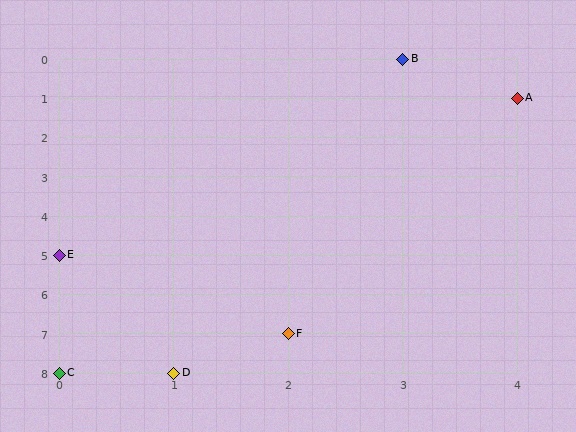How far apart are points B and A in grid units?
Points B and A are 1 column and 1 row apart (about 1.4 grid units diagonally).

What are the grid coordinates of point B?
Point B is at grid coordinates (3, 0).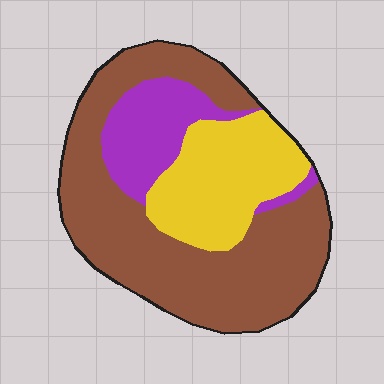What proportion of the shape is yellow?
Yellow covers around 25% of the shape.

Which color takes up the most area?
Brown, at roughly 60%.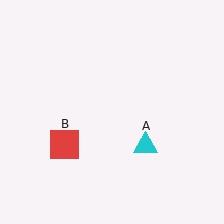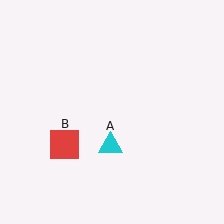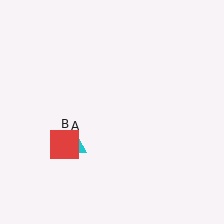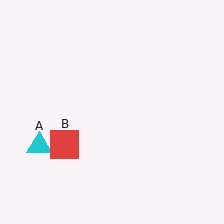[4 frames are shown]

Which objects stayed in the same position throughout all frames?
Red square (object B) remained stationary.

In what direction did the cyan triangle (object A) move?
The cyan triangle (object A) moved left.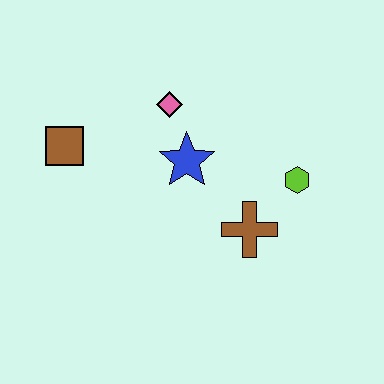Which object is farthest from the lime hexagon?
The brown square is farthest from the lime hexagon.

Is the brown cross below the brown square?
Yes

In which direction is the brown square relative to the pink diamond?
The brown square is to the left of the pink diamond.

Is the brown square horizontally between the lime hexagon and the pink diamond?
No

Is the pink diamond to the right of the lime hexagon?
No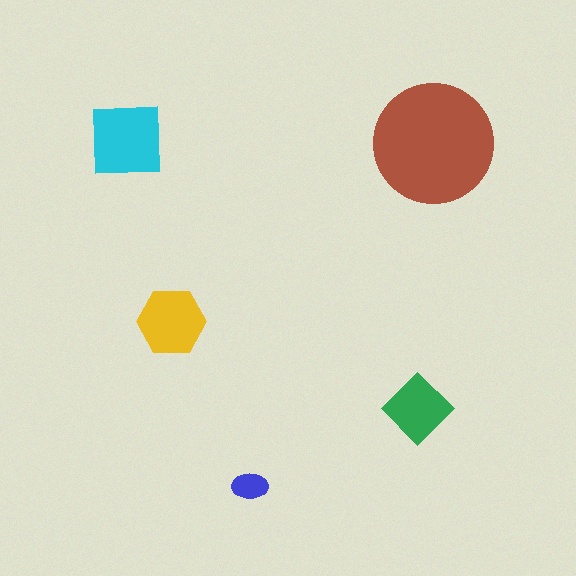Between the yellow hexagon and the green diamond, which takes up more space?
The yellow hexagon.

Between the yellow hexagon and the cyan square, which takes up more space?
The cyan square.